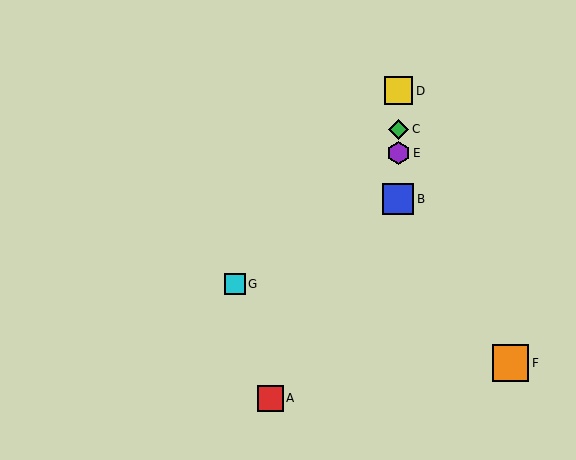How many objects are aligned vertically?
4 objects (B, C, D, E) are aligned vertically.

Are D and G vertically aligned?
No, D is at x≈398 and G is at x≈235.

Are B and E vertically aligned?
Yes, both are at x≈398.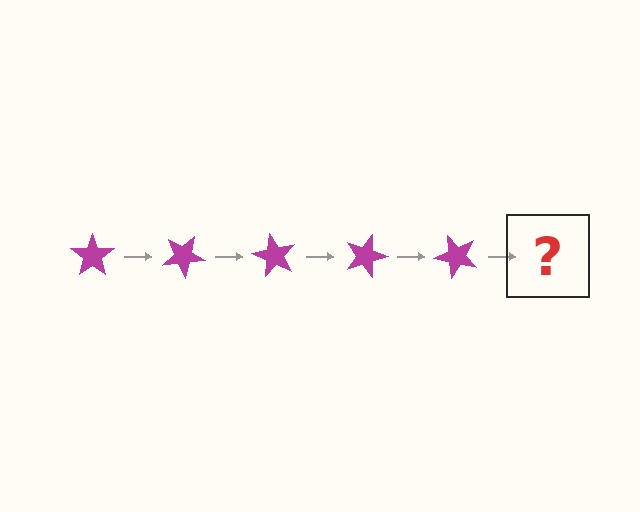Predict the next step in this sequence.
The next step is a magenta star rotated 150 degrees.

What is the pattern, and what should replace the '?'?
The pattern is that the star rotates 30 degrees each step. The '?' should be a magenta star rotated 150 degrees.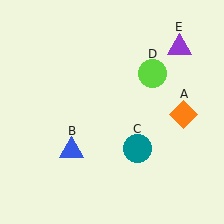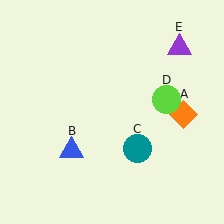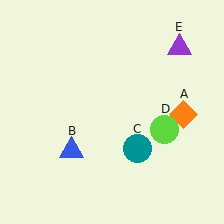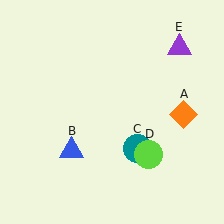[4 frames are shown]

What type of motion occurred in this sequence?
The lime circle (object D) rotated clockwise around the center of the scene.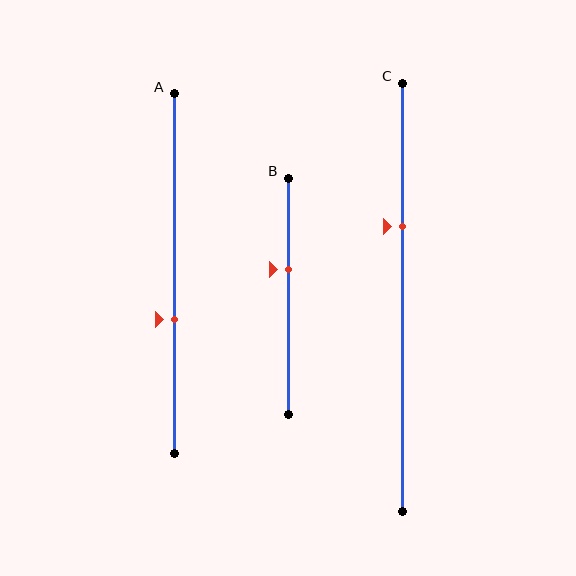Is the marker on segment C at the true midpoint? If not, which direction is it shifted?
No, the marker on segment C is shifted upward by about 16% of the segment length.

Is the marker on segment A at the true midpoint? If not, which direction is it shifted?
No, the marker on segment A is shifted downward by about 13% of the segment length.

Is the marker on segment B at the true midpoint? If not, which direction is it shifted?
No, the marker on segment B is shifted upward by about 11% of the segment length.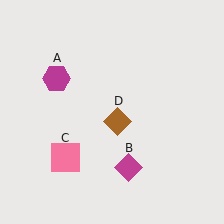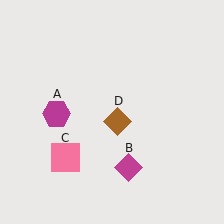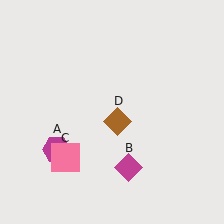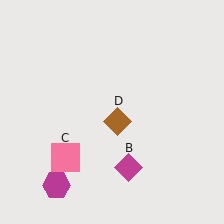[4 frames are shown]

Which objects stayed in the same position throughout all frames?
Magenta diamond (object B) and pink square (object C) and brown diamond (object D) remained stationary.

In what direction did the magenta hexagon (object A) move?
The magenta hexagon (object A) moved down.